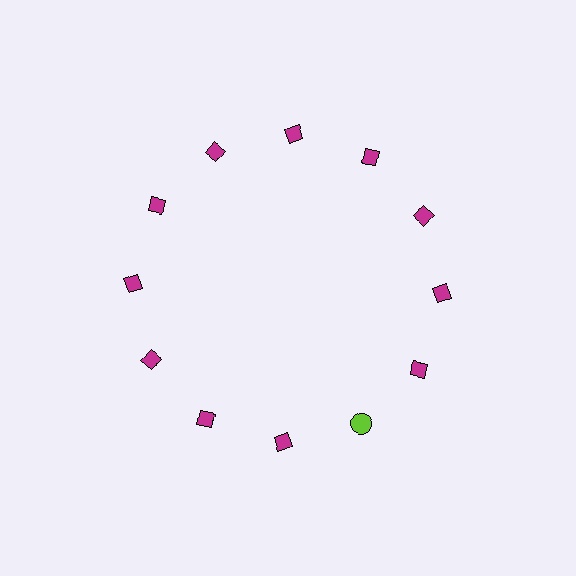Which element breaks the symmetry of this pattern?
The lime circle at roughly the 5 o'clock position breaks the symmetry. All other shapes are magenta diamonds.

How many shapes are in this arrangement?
There are 12 shapes arranged in a ring pattern.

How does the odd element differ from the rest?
It differs in both color (lime instead of magenta) and shape (circle instead of diamond).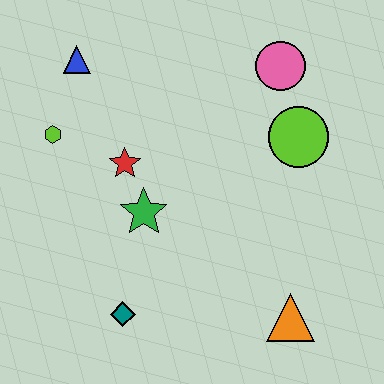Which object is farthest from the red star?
The orange triangle is farthest from the red star.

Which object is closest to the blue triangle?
The lime hexagon is closest to the blue triangle.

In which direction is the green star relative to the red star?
The green star is below the red star.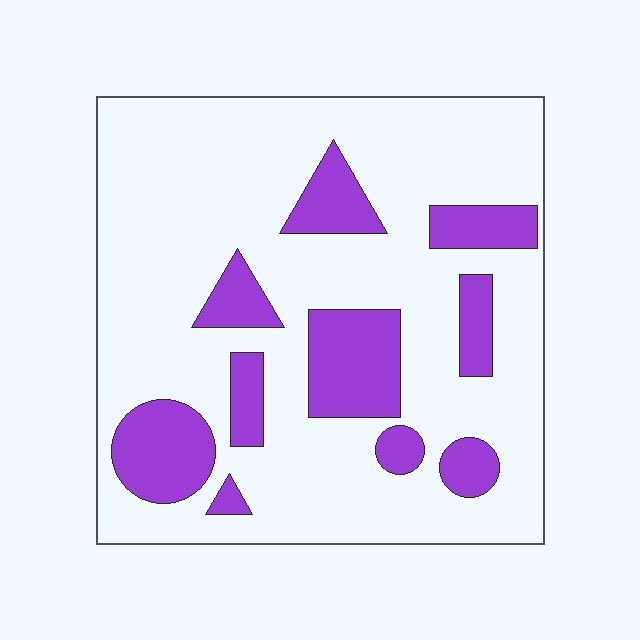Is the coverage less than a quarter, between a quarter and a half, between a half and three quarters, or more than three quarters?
Less than a quarter.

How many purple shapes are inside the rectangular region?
10.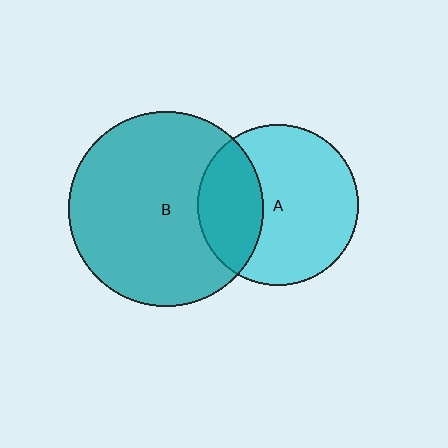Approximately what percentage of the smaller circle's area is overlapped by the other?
Approximately 30%.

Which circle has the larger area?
Circle B (teal).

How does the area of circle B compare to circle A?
Approximately 1.5 times.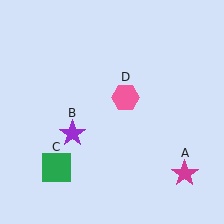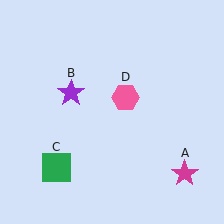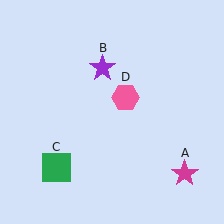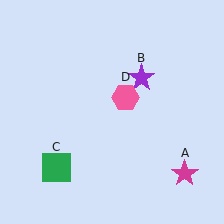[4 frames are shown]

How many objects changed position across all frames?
1 object changed position: purple star (object B).